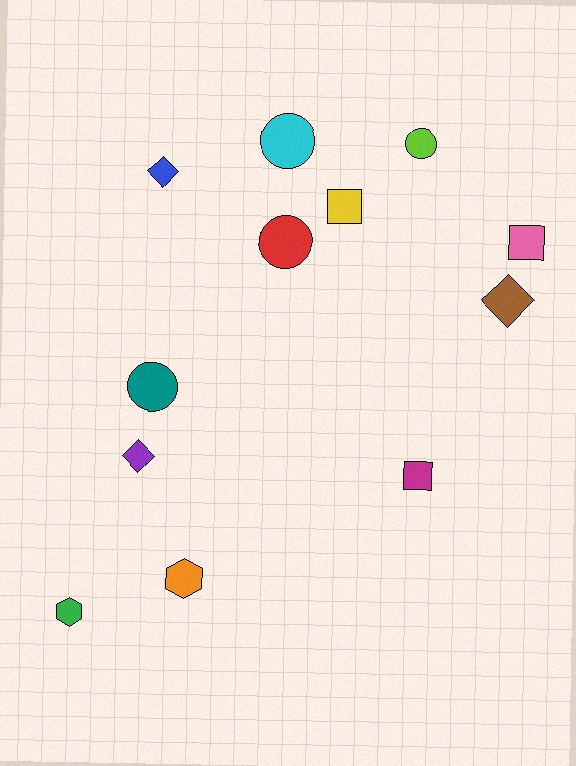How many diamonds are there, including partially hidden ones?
There are 3 diamonds.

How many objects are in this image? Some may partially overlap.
There are 12 objects.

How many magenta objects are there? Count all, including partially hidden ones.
There is 1 magenta object.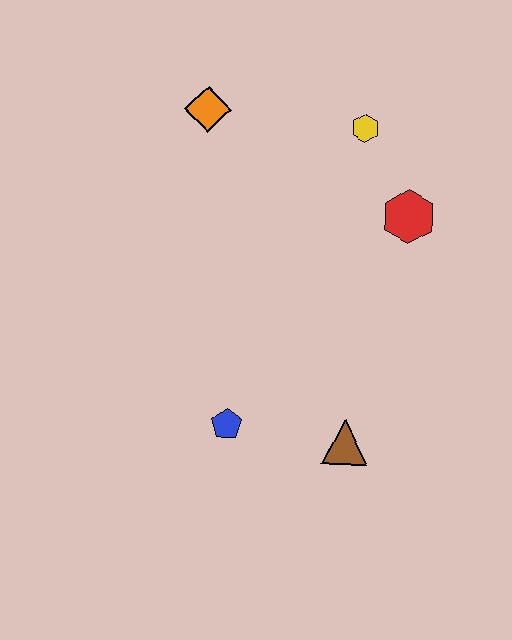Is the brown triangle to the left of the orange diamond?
No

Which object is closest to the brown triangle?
The blue pentagon is closest to the brown triangle.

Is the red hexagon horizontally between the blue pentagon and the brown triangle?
No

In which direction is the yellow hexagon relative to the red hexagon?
The yellow hexagon is above the red hexagon.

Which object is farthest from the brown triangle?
The orange diamond is farthest from the brown triangle.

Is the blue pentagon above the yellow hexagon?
No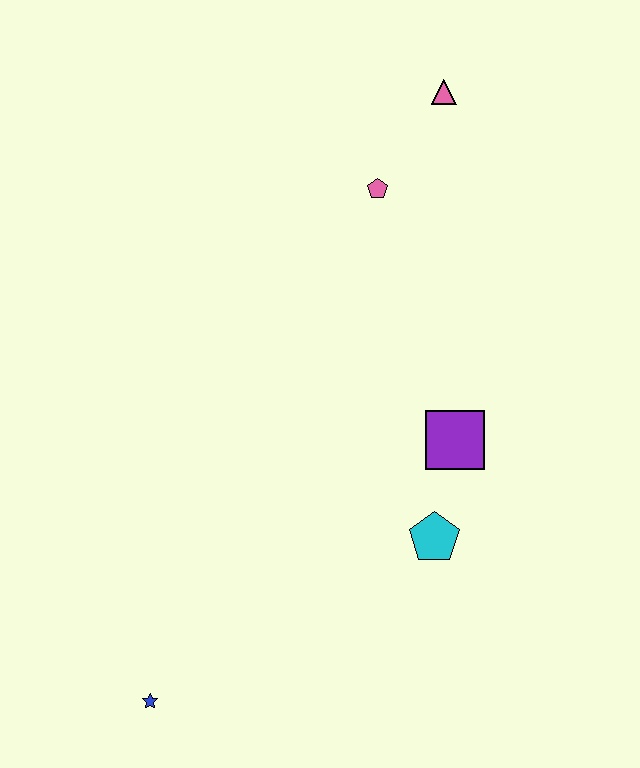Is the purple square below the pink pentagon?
Yes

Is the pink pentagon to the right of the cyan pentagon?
No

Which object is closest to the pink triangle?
The pink pentagon is closest to the pink triangle.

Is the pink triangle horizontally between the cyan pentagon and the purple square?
Yes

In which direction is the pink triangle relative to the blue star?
The pink triangle is above the blue star.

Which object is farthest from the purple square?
The blue star is farthest from the purple square.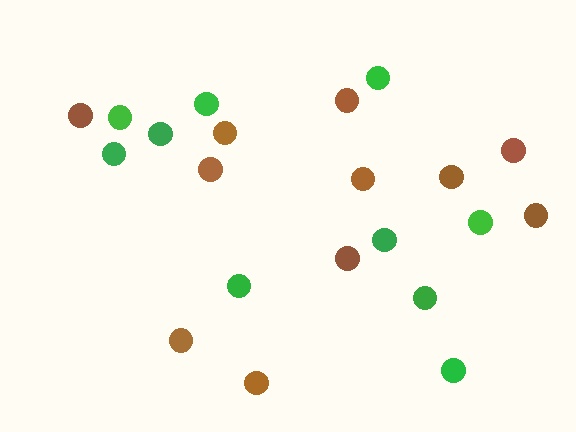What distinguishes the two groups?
There are 2 groups: one group of green circles (10) and one group of brown circles (11).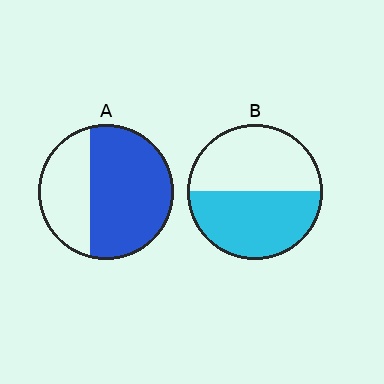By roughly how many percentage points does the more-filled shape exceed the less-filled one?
By roughly 15 percentage points (A over B).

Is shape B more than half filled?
Roughly half.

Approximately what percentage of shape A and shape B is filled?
A is approximately 65% and B is approximately 50%.